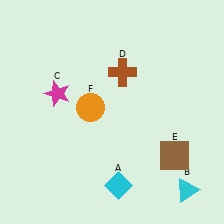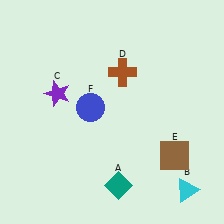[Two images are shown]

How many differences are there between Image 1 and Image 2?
There are 3 differences between the two images.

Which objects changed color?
A changed from cyan to teal. C changed from magenta to purple. F changed from orange to blue.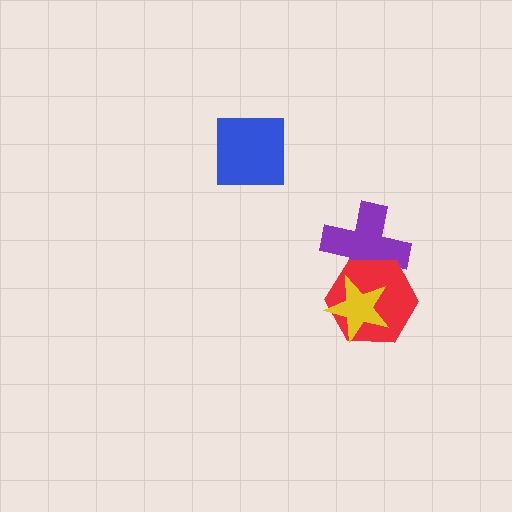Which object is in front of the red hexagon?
The yellow star is in front of the red hexagon.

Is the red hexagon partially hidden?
Yes, it is partially covered by another shape.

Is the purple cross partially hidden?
Yes, it is partially covered by another shape.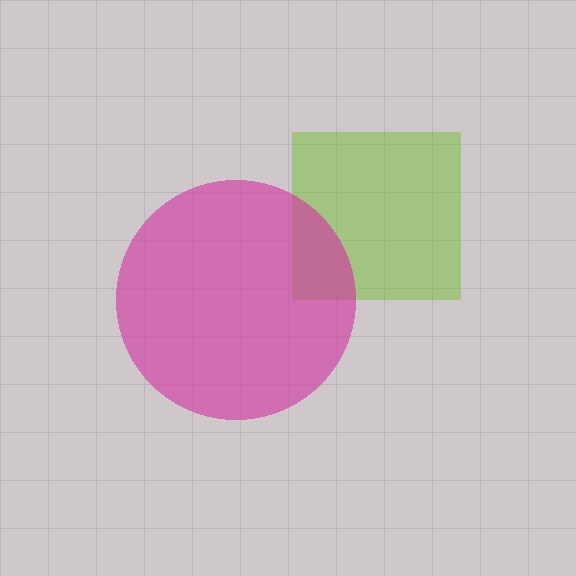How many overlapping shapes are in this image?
There are 2 overlapping shapes in the image.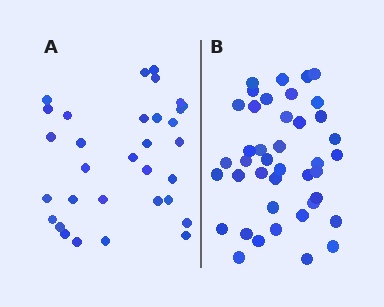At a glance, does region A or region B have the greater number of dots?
Region B (the right region) has more dots.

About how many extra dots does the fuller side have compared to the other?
Region B has roughly 8 or so more dots than region A.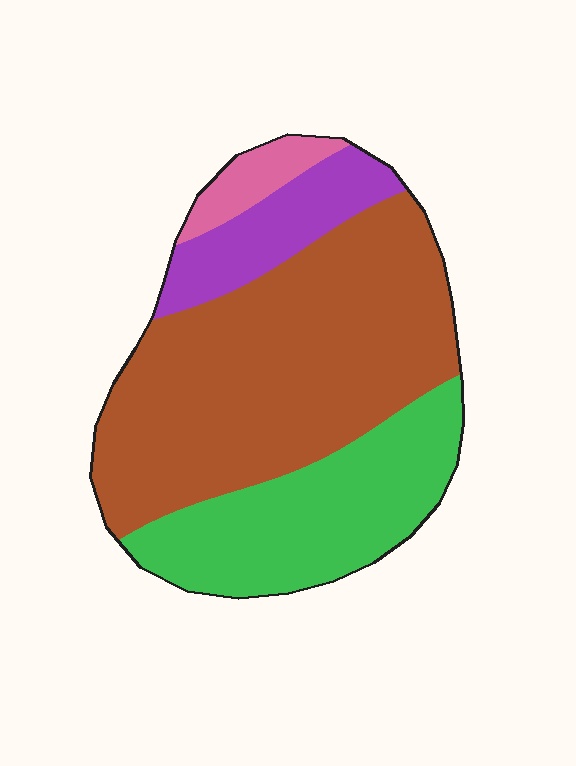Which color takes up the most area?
Brown, at roughly 55%.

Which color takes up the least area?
Pink, at roughly 5%.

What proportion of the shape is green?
Green takes up about one quarter (1/4) of the shape.